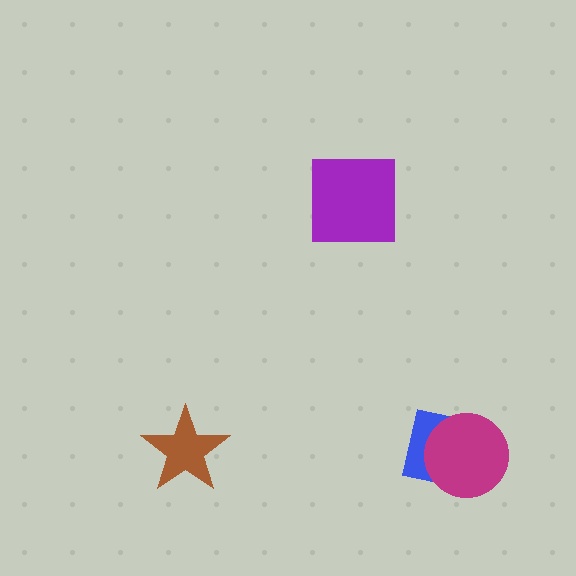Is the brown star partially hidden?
No, no other shape covers it.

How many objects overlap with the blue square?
1 object overlaps with the blue square.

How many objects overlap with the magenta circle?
1 object overlaps with the magenta circle.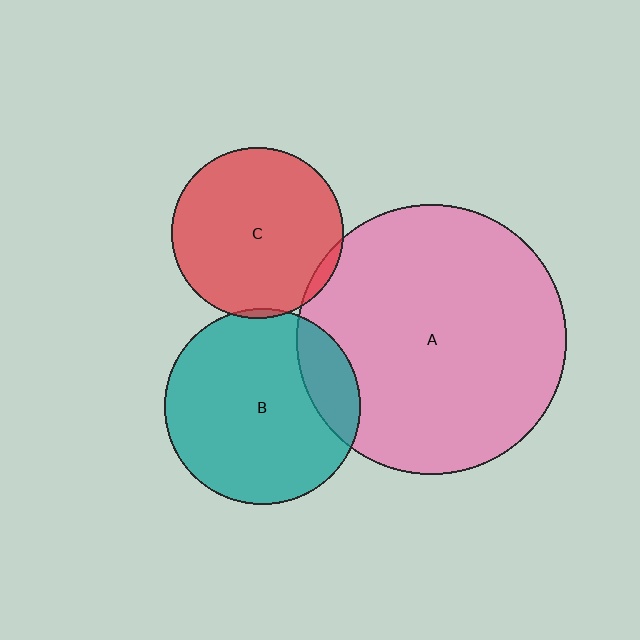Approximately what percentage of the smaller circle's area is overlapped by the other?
Approximately 5%.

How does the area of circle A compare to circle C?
Approximately 2.5 times.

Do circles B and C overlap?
Yes.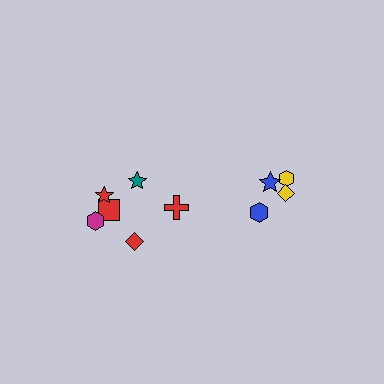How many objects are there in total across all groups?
There are 10 objects.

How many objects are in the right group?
There are 4 objects.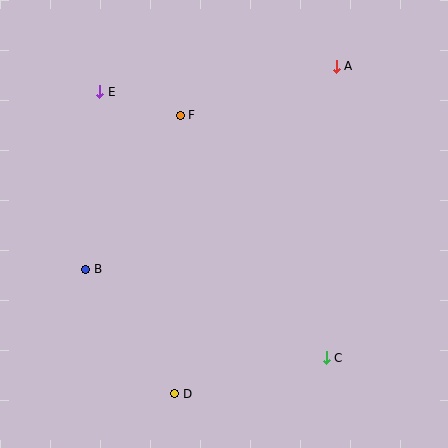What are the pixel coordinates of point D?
Point D is at (175, 394).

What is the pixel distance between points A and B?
The distance between A and B is 322 pixels.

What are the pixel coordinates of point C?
Point C is at (326, 358).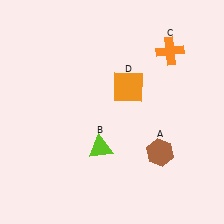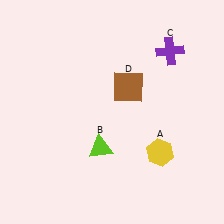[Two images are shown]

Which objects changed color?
A changed from brown to yellow. C changed from orange to purple. D changed from orange to brown.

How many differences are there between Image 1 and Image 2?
There are 3 differences between the two images.